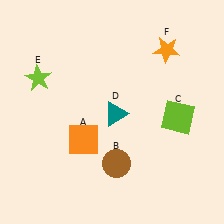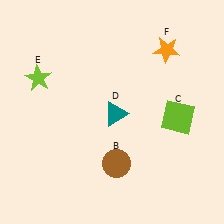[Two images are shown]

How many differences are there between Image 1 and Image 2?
There is 1 difference between the two images.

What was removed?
The orange square (A) was removed in Image 2.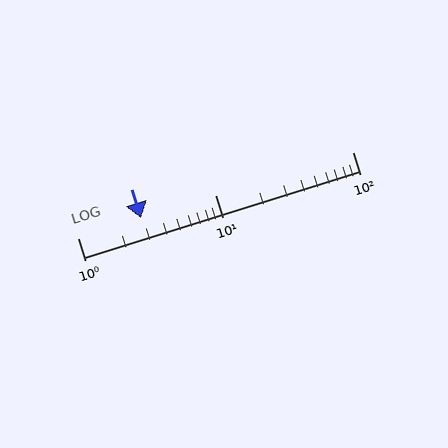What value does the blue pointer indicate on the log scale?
The pointer indicates approximately 2.9.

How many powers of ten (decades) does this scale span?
The scale spans 2 decades, from 1 to 100.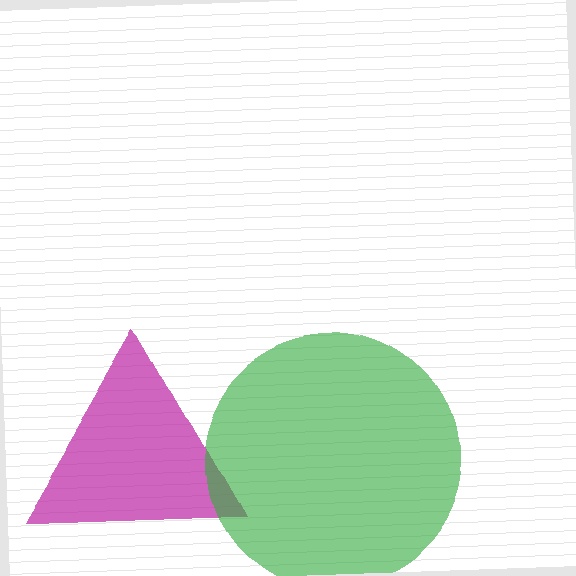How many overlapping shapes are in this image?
There are 2 overlapping shapes in the image.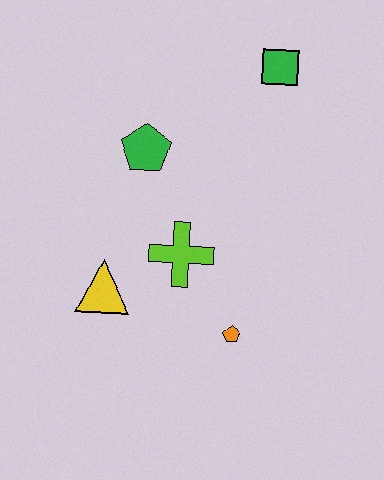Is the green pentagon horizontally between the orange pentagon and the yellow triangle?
Yes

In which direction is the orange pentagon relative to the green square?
The orange pentagon is below the green square.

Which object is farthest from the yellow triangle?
The green square is farthest from the yellow triangle.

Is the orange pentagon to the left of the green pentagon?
No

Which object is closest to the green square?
The green pentagon is closest to the green square.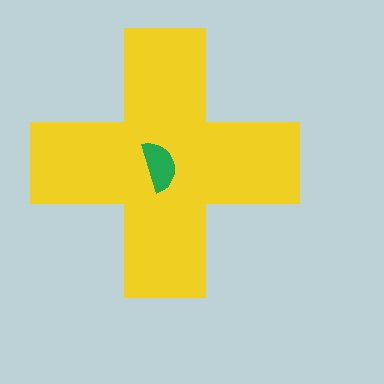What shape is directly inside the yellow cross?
The green semicircle.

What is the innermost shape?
The green semicircle.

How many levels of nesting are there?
2.